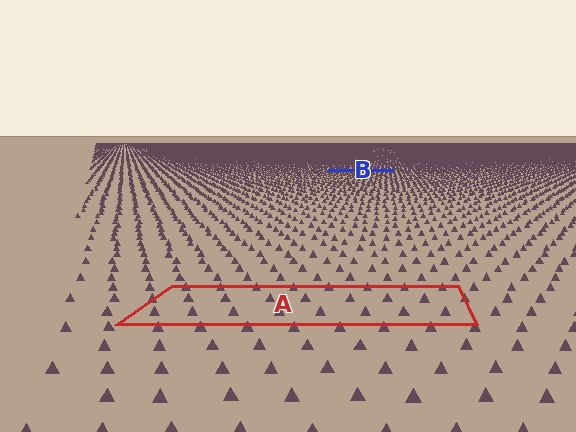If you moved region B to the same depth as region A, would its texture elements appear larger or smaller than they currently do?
They would appear larger. At a closer depth, the same texture elements are projected at a bigger on-screen size.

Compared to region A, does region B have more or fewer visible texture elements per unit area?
Region B has more texture elements per unit area — they are packed more densely because it is farther away.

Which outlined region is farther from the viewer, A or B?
Region B is farther from the viewer — the texture elements inside it appear smaller and more densely packed.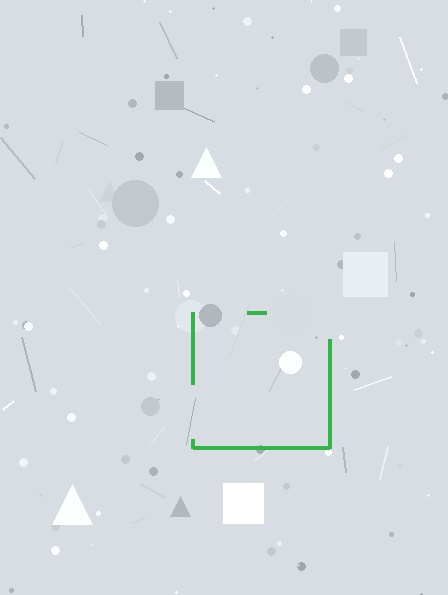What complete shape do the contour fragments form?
The contour fragments form a square.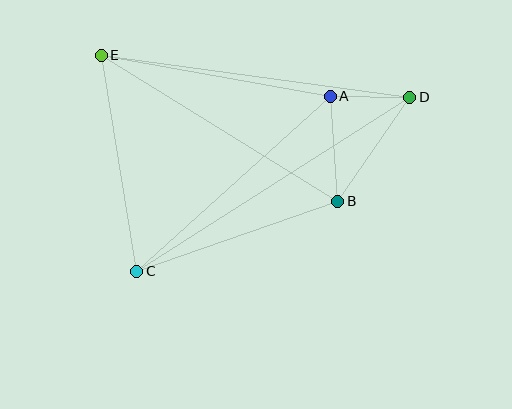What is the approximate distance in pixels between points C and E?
The distance between C and E is approximately 219 pixels.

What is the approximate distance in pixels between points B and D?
The distance between B and D is approximately 126 pixels.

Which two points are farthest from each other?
Points C and D are farthest from each other.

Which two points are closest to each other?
Points A and D are closest to each other.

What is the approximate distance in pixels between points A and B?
The distance between A and B is approximately 105 pixels.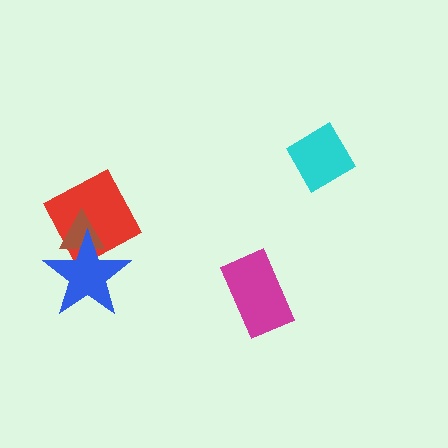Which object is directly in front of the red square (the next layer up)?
The brown triangle is directly in front of the red square.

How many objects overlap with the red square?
2 objects overlap with the red square.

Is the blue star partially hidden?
No, no other shape covers it.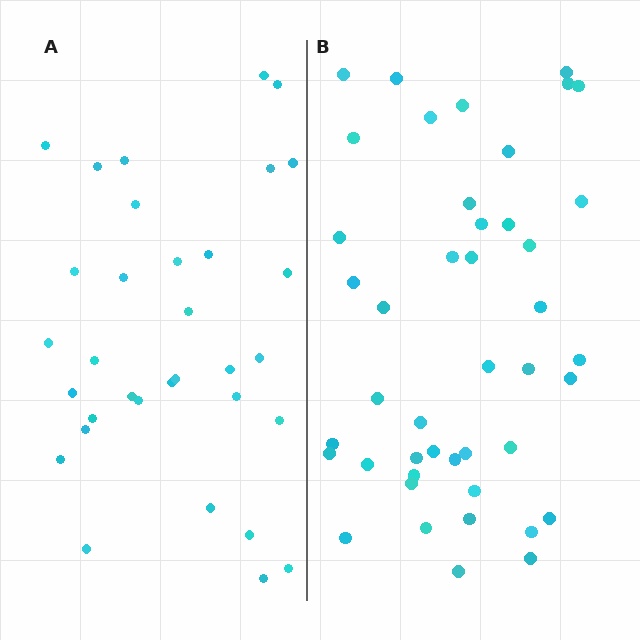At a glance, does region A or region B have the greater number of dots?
Region B (the right region) has more dots.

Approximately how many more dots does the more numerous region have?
Region B has roughly 12 or so more dots than region A.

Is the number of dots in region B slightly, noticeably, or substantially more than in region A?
Region B has noticeably more, but not dramatically so. The ratio is roughly 1.3 to 1.